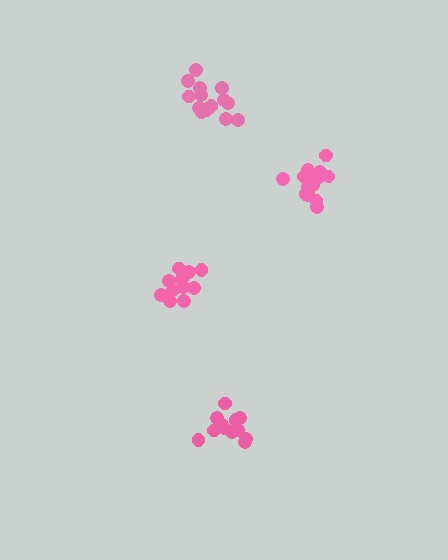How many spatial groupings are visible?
There are 4 spatial groupings.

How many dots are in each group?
Group 1: 12 dots, Group 2: 15 dots, Group 3: 16 dots, Group 4: 12 dots (55 total).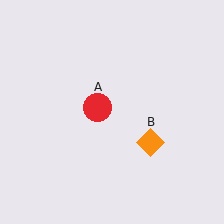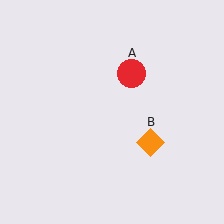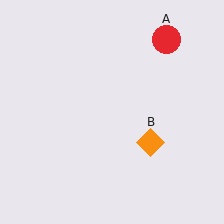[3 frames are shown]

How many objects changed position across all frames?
1 object changed position: red circle (object A).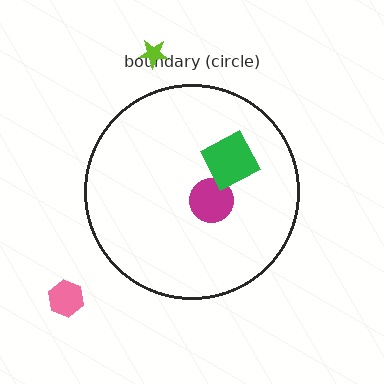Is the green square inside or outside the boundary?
Inside.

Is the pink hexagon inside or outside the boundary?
Outside.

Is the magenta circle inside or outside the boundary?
Inside.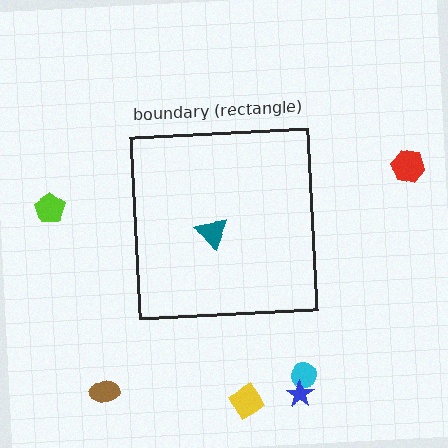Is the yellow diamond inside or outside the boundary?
Outside.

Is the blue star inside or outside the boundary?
Outside.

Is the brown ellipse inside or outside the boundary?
Outside.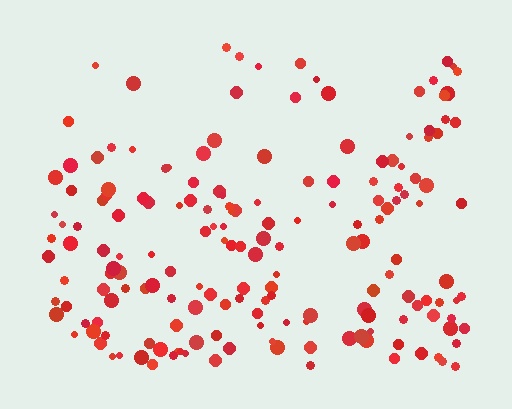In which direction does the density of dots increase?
From top to bottom, with the bottom side densest.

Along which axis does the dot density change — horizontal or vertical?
Vertical.